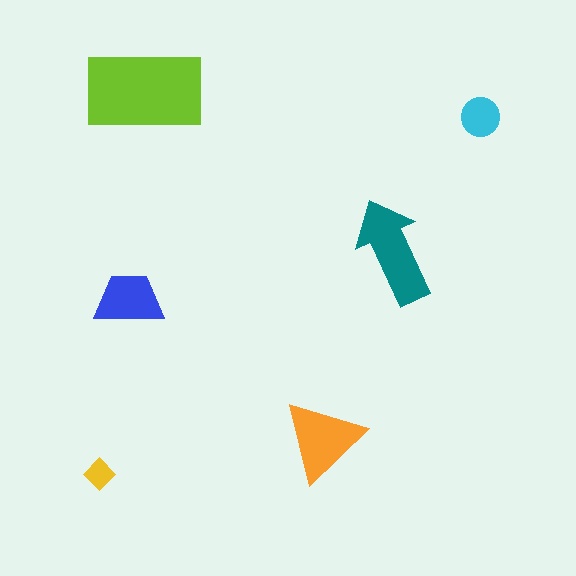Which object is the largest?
The lime rectangle.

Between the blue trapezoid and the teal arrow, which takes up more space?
The teal arrow.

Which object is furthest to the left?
The yellow diamond is leftmost.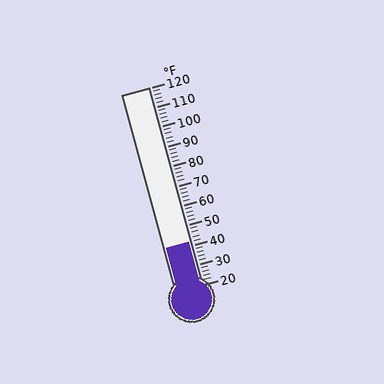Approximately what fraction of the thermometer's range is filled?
The thermometer is filled to approximately 20% of its range.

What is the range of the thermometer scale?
The thermometer scale ranges from 20°F to 120°F.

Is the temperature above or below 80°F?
The temperature is below 80°F.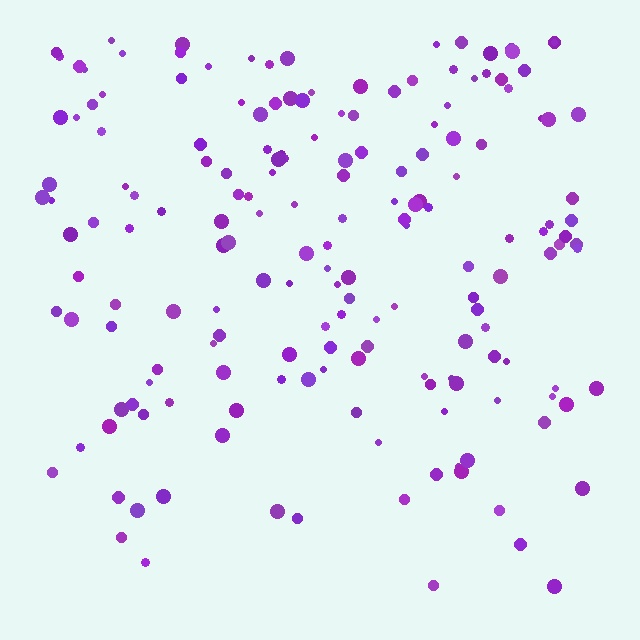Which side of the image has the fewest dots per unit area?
The bottom.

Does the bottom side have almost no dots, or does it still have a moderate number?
Still a moderate number, just noticeably fewer than the top.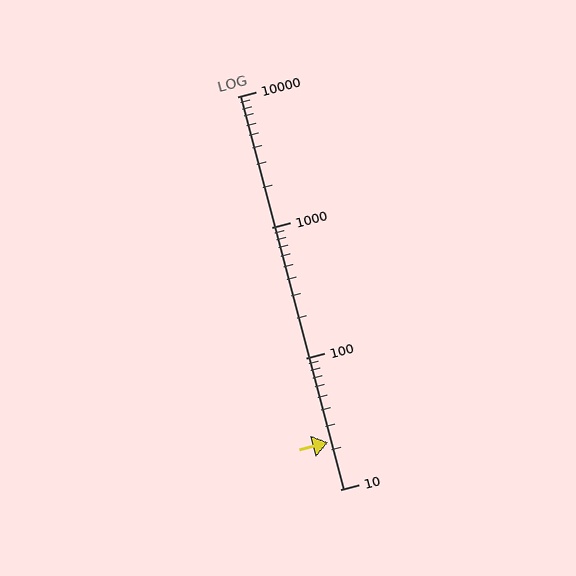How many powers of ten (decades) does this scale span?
The scale spans 3 decades, from 10 to 10000.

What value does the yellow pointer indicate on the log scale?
The pointer indicates approximately 23.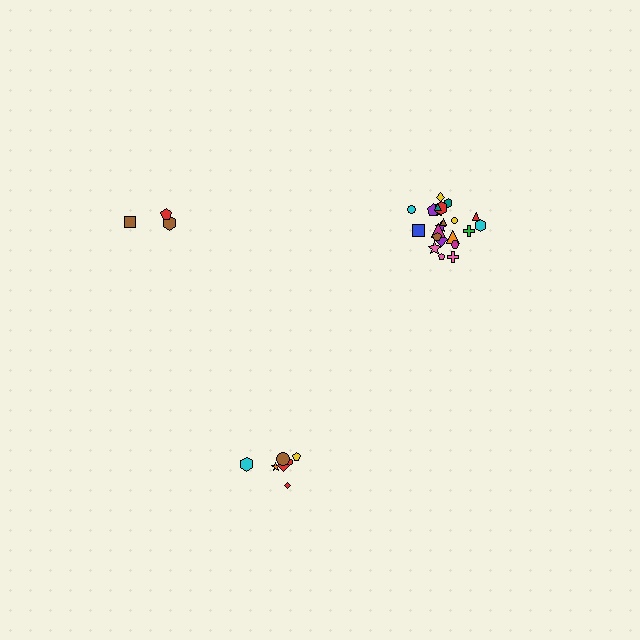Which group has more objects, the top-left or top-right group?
The top-right group.